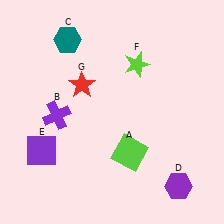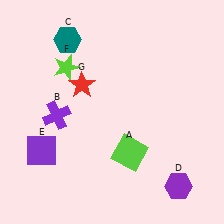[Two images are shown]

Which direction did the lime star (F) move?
The lime star (F) moved left.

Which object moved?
The lime star (F) moved left.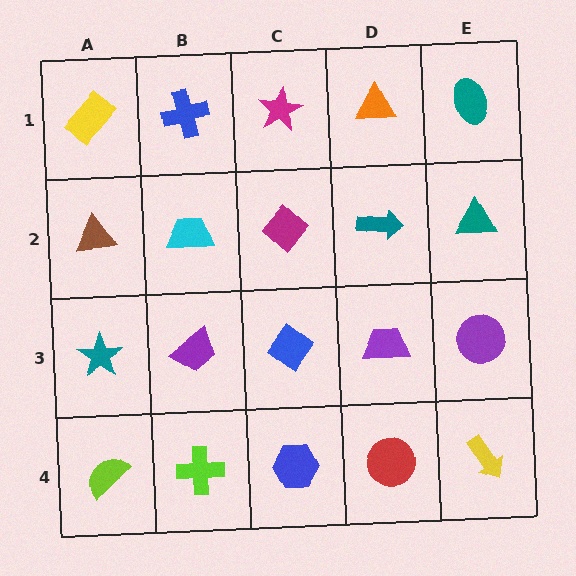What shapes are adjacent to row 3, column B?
A cyan trapezoid (row 2, column B), a lime cross (row 4, column B), a teal star (row 3, column A), a blue diamond (row 3, column C).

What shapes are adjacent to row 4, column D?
A purple trapezoid (row 3, column D), a blue hexagon (row 4, column C), a yellow arrow (row 4, column E).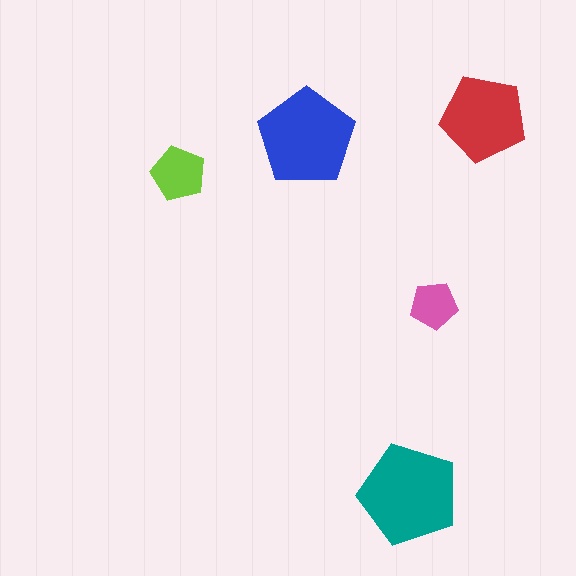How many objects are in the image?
There are 5 objects in the image.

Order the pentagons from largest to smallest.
the teal one, the blue one, the red one, the lime one, the pink one.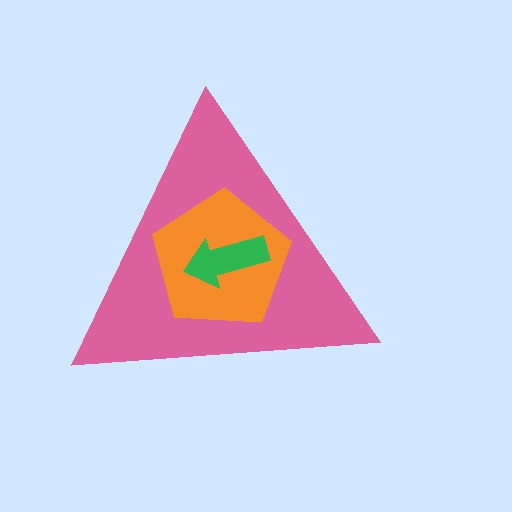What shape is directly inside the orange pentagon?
The green arrow.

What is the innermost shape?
The green arrow.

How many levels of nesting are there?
3.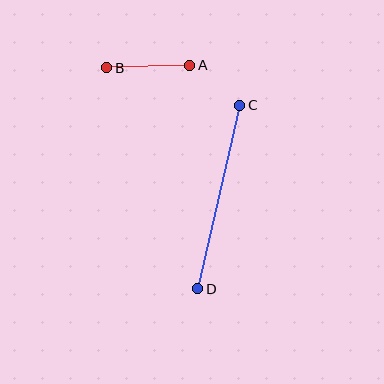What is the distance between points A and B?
The distance is approximately 83 pixels.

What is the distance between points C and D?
The distance is approximately 189 pixels.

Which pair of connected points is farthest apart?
Points C and D are farthest apart.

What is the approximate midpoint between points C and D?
The midpoint is at approximately (219, 197) pixels.